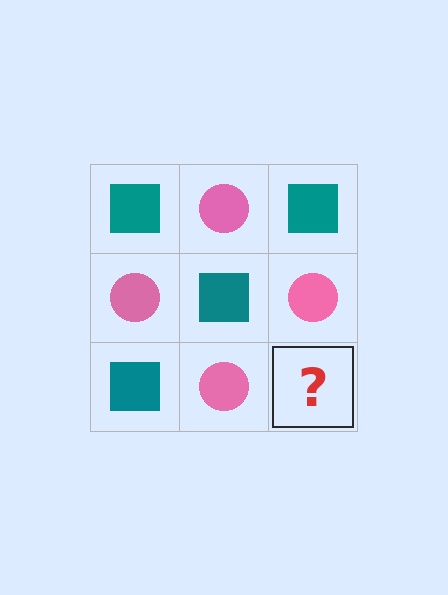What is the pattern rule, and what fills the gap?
The rule is that it alternates teal square and pink circle in a checkerboard pattern. The gap should be filled with a teal square.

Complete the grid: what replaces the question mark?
The question mark should be replaced with a teal square.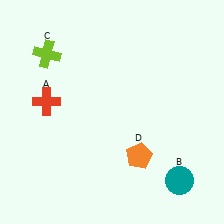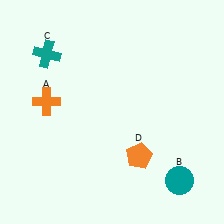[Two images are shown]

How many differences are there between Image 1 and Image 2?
There are 2 differences between the two images.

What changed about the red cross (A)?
In Image 1, A is red. In Image 2, it changed to orange.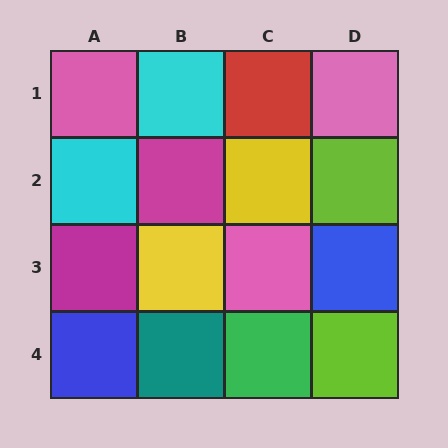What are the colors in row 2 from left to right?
Cyan, magenta, yellow, lime.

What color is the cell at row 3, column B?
Yellow.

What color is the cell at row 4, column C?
Green.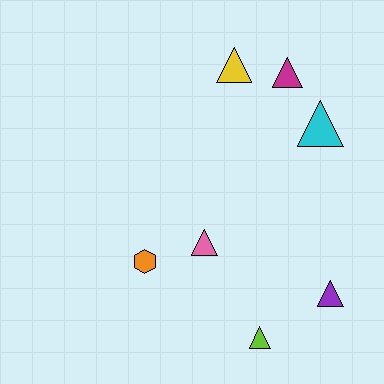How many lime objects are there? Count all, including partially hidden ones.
There is 1 lime object.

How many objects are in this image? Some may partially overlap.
There are 7 objects.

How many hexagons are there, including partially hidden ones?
There is 1 hexagon.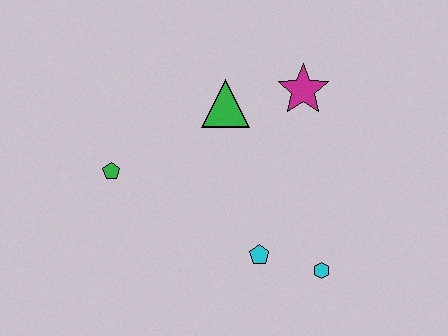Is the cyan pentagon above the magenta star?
No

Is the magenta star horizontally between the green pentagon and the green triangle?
No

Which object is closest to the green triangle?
The magenta star is closest to the green triangle.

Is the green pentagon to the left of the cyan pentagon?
Yes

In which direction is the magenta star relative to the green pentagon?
The magenta star is to the right of the green pentagon.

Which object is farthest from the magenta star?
The green pentagon is farthest from the magenta star.